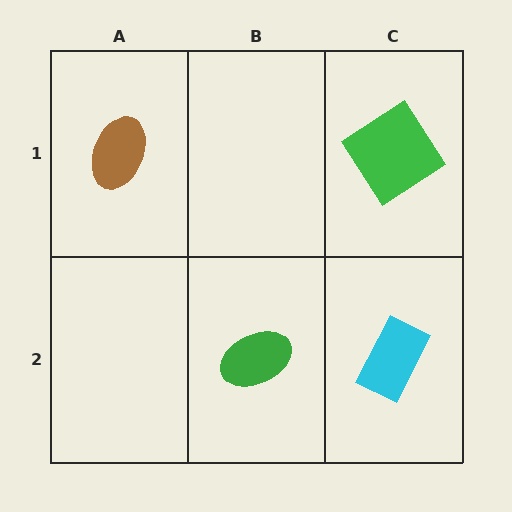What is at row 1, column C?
A green diamond.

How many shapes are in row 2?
2 shapes.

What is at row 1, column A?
A brown ellipse.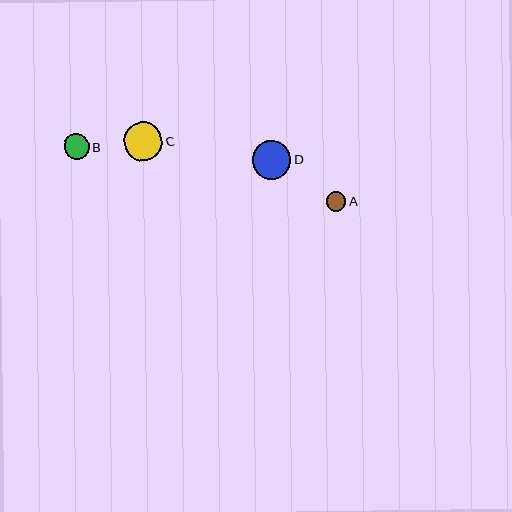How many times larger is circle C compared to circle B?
Circle C is approximately 1.5 times the size of circle B.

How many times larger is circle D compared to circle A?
Circle D is approximately 2.0 times the size of circle A.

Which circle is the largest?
Circle D is the largest with a size of approximately 39 pixels.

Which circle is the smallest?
Circle A is the smallest with a size of approximately 20 pixels.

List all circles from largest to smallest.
From largest to smallest: D, C, B, A.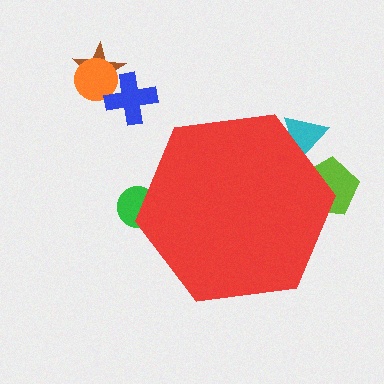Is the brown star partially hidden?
No, the brown star is fully visible.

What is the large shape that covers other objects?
A red hexagon.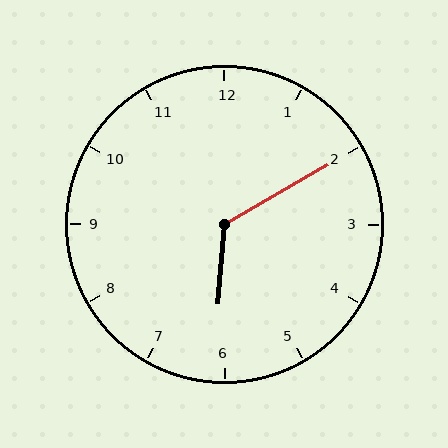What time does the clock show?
6:10.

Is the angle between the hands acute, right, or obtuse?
It is obtuse.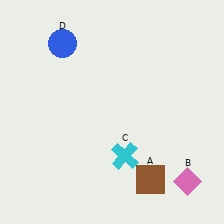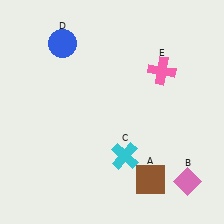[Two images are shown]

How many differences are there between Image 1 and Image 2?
There is 1 difference between the two images.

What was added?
A pink cross (E) was added in Image 2.